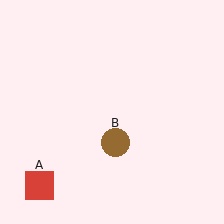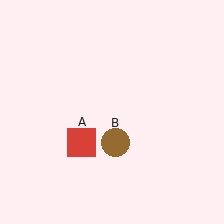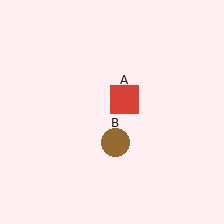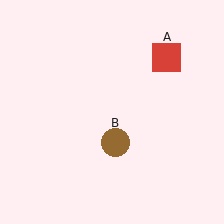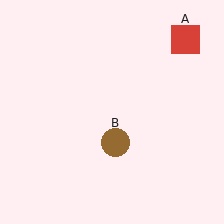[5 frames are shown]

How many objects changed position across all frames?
1 object changed position: red square (object A).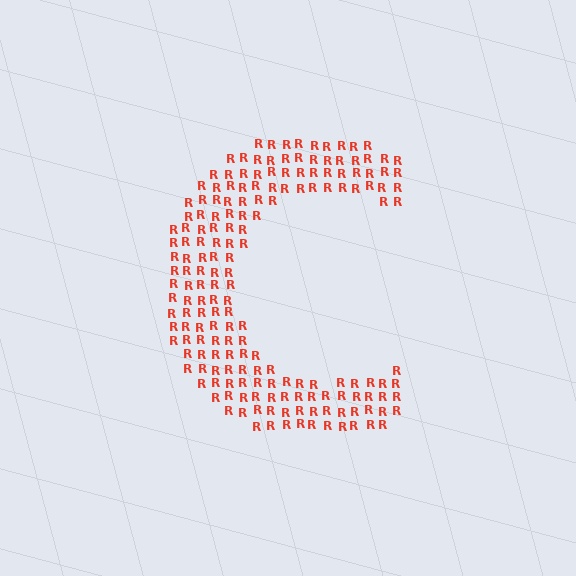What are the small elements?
The small elements are letter R's.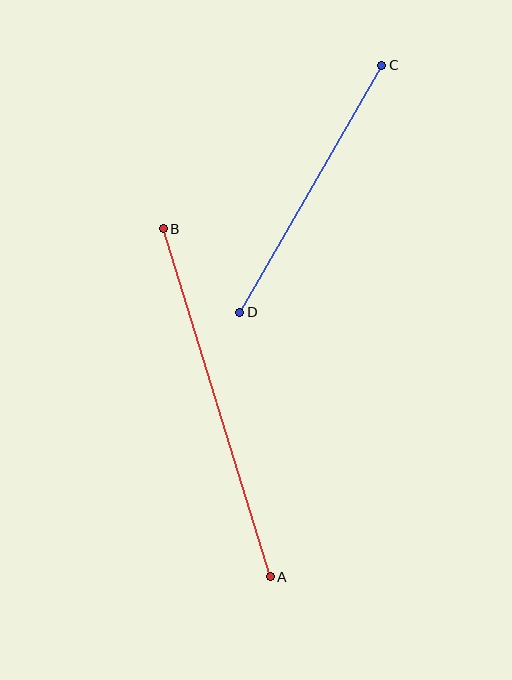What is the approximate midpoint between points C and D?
The midpoint is at approximately (311, 189) pixels.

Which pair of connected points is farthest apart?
Points A and B are farthest apart.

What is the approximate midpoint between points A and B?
The midpoint is at approximately (217, 403) pixels.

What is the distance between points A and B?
The distance is approximately 364 pixels.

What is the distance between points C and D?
The distance is approximately 285 pixels.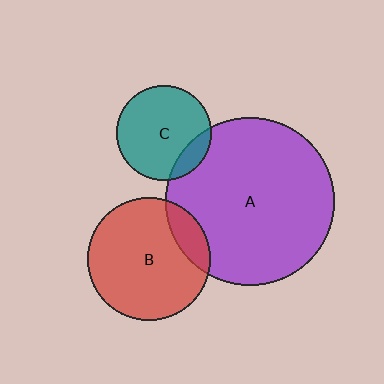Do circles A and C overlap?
Yes.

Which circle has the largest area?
Circle A (purple).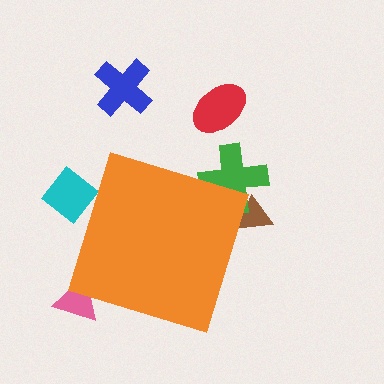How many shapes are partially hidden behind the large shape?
4 shapes are partially hidden.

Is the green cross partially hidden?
Yes, the green cross is partially hidden behind the orange diamond.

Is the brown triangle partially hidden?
Yes, the brown triangle is partially hidden behind the orange diamond.